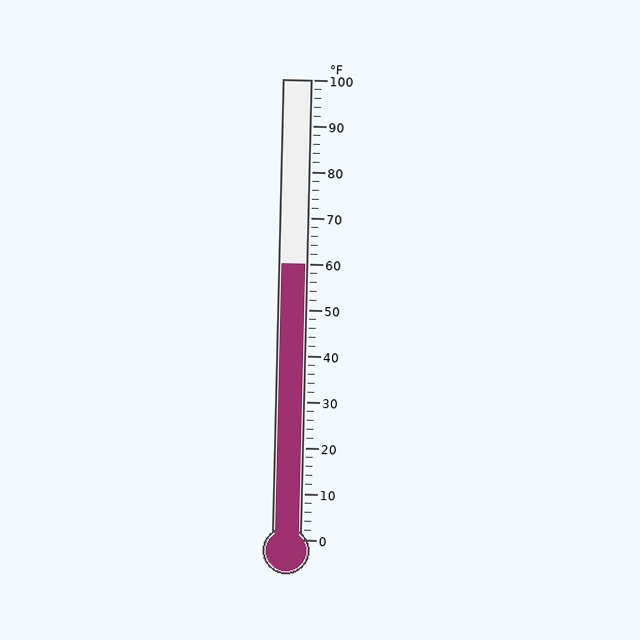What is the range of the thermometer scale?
The thermometer scale ranges from 0°F to 100°F.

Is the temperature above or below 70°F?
The temperature is below 70°F.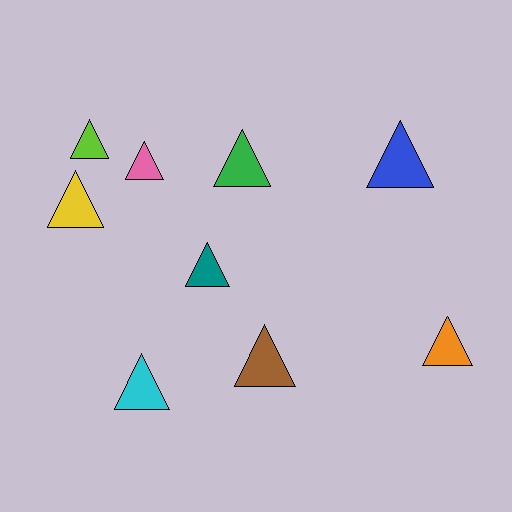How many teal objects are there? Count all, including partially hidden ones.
There is 1 teal object.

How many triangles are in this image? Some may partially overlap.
There are 9 triangles.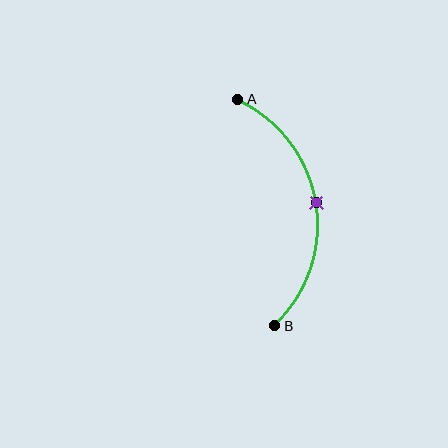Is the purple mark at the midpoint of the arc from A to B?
Yes. The purple mark lies on the arc at equal arc-length from both A and B — it is the arc midpoint.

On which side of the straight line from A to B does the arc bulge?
The arc bulges to the right of the straight line connecting A and B.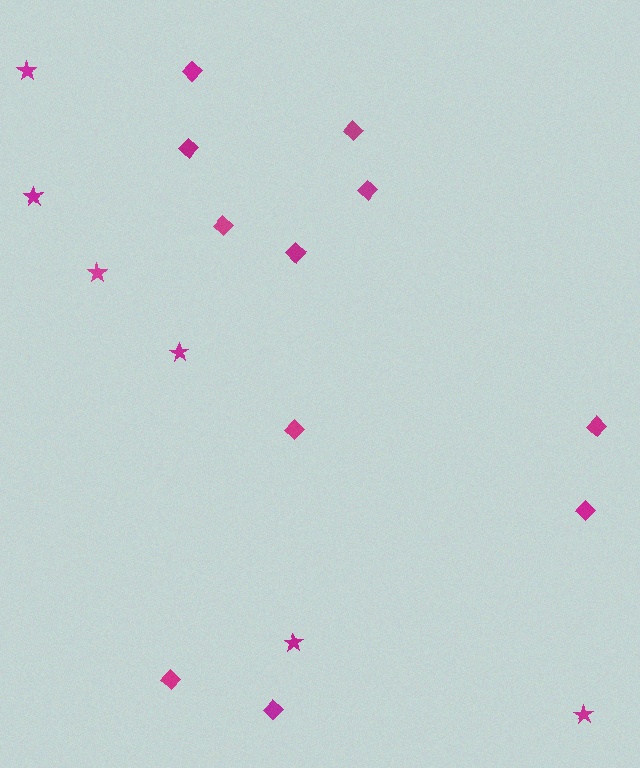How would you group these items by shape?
There are 2 groups: one group of diamonds (11) and one group of stars (6).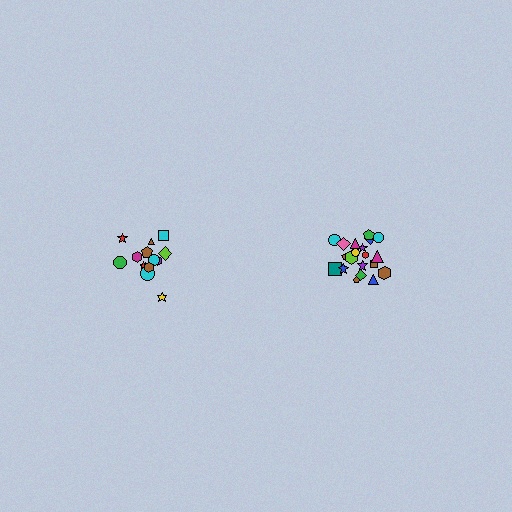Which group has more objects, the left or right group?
The right group.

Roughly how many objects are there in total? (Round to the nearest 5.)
Roughly 35 objects in total.